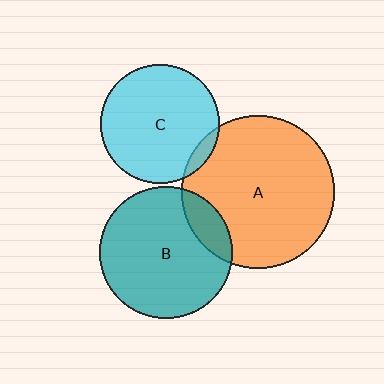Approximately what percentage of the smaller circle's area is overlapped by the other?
Approximately 15%.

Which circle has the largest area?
Circle A (orange).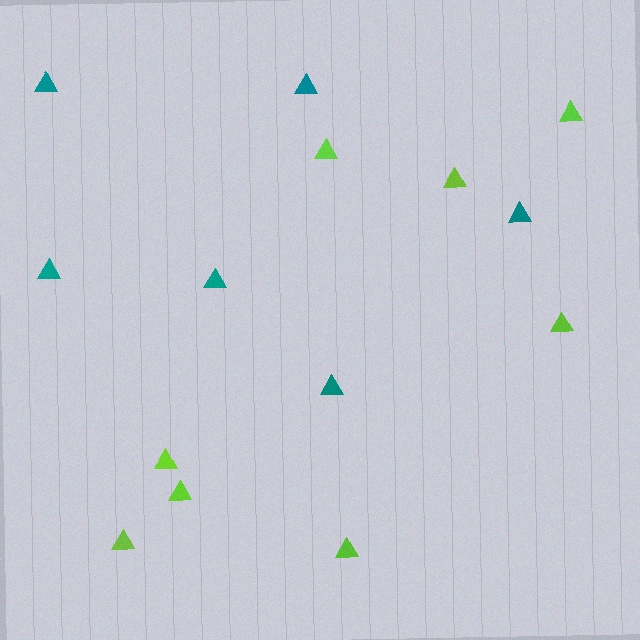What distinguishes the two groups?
There are 2 groups: one group of teal triangles (6) and one group of lime triangles (8).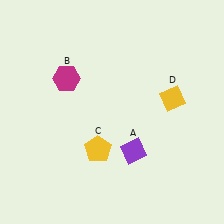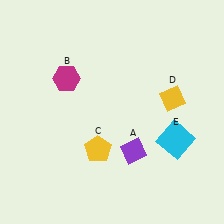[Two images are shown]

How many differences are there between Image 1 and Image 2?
There is 1 difference between the two images.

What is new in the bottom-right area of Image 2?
A cyan square (E) was added in the bottom-right area of Image 2.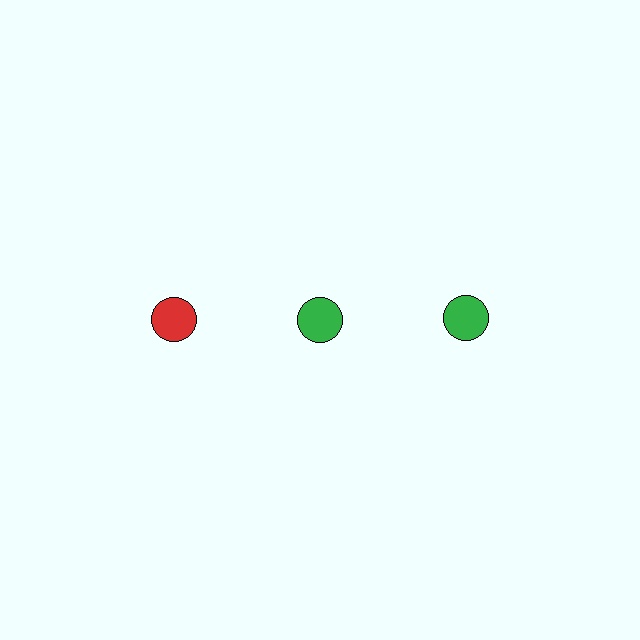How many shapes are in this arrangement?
There are 3 shapes arranged in a grid pattern.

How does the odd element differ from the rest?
It has a different color: red instead of green.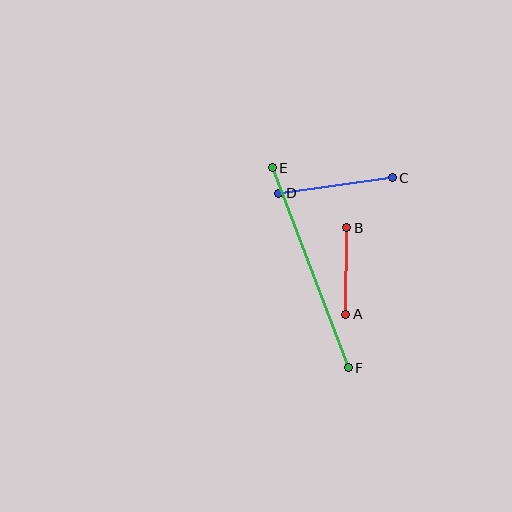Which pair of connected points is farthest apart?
Points E and F are farthest apart.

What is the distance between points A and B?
The distance is approximately 87 pixels.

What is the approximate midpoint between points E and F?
The midpoint is at approximately (310, 268) pixels.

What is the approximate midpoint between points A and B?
The midpoint is at approximately (346, 271) pixels.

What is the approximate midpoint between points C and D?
The midpoint is at approximately (336, 186) pixels.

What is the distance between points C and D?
The distance is approximately 115 pixels.